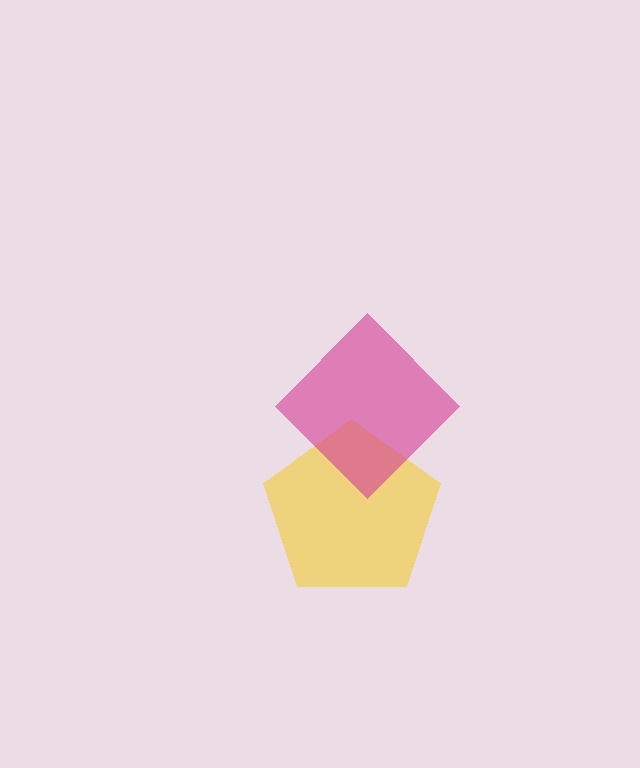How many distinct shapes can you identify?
There are 2 distinct shapes: a yellow pentagon, a magenta diamond.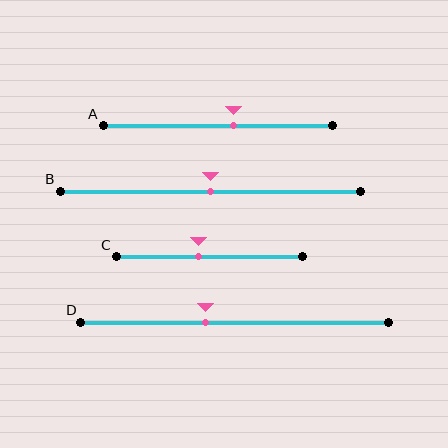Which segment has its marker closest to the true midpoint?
Segment B has its marker closest to the true midpoint.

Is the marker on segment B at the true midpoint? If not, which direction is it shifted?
Yes, the marker on segment B is at the true midpoint.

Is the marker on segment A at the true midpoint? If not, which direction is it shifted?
No, the marker on segment A is shifted to the right by about 7% of the segment length.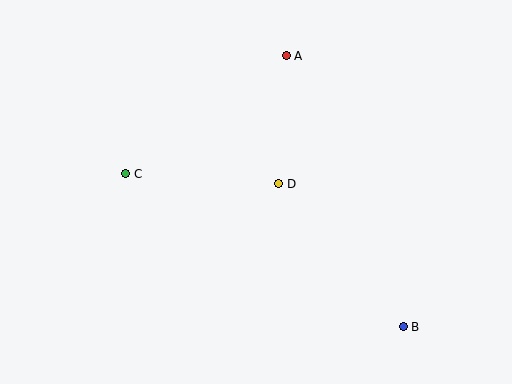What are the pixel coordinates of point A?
Point A is at (286, 56).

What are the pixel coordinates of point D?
Point D is at (279, 184).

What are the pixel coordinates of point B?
Point B is at (403, 327).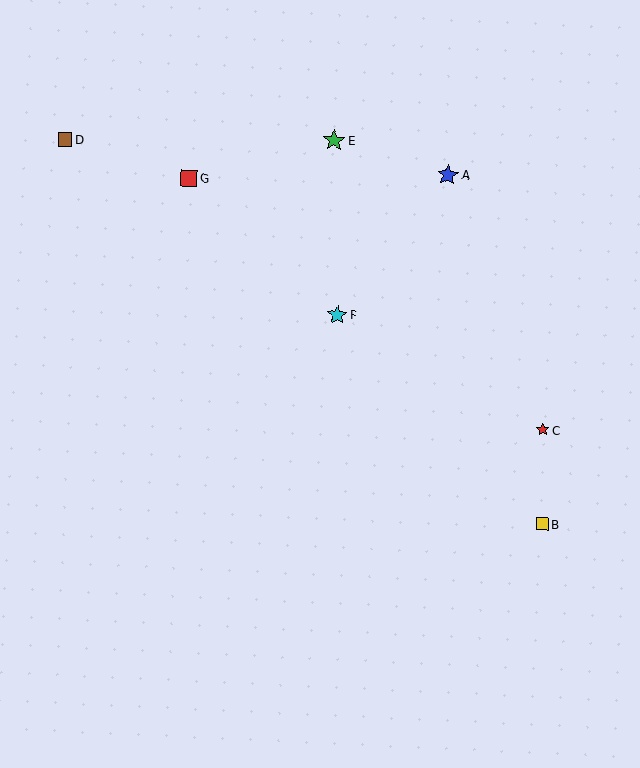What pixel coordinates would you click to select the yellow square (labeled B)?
Click at (542, 524) to select the yellow square B.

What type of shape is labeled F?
Shape F is a cyan star.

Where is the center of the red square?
The center of the red square is at (189, 178).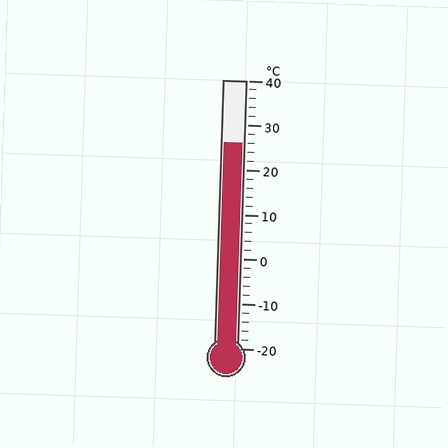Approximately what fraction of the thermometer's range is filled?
The thermometer is filled to approximately 75% of its range.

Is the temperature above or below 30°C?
The temperature is below 30°C.